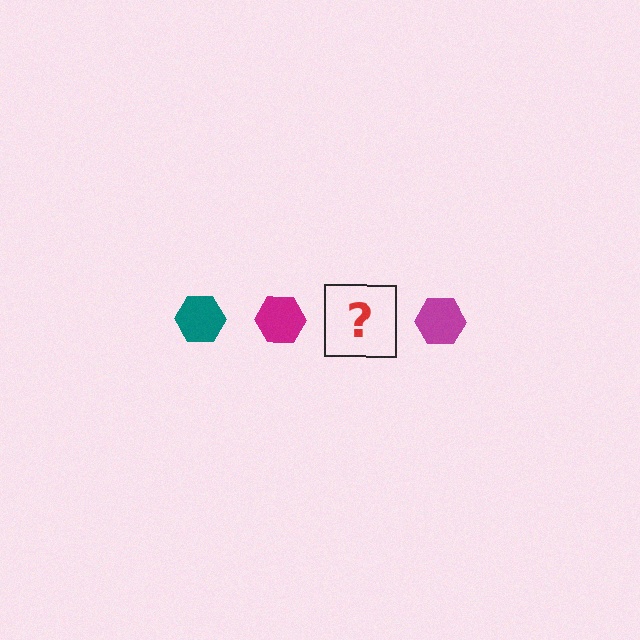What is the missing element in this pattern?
The missing element is a teal hexagon.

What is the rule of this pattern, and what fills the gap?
The rule is that the pattern cycles through teal, magenta hexagons. The gap should be filled with a teal hexagon.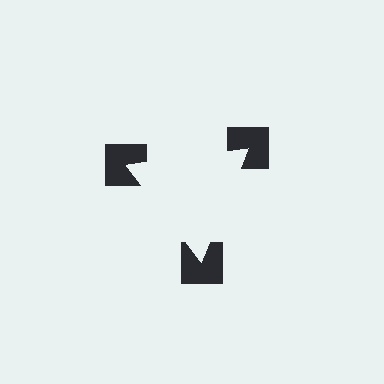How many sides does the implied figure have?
3 sides.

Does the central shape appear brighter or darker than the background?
It typically appears slightly brighter than the background, even though no actual brightness change is drawn.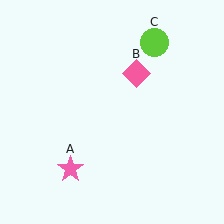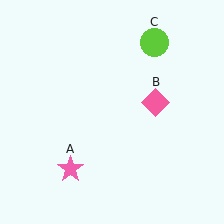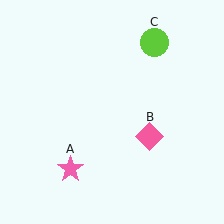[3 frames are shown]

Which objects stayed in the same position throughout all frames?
Pink star (object A) and lime circle (object C) remained stationary.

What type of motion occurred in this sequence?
The pink diamond (object B) rotated clockwise around the center of the scene.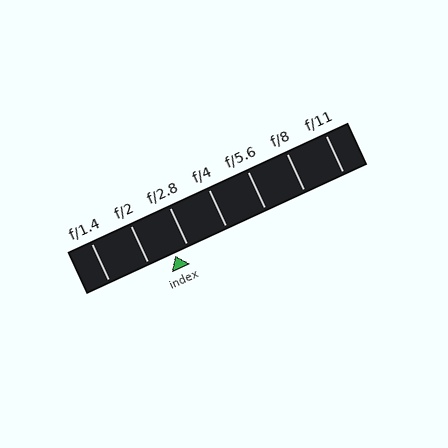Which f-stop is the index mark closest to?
The index mark is closest to f/2.8.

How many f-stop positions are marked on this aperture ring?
There are 7 f-stop positions marked.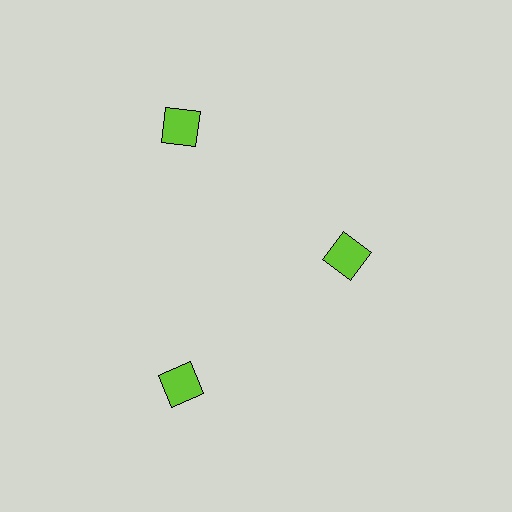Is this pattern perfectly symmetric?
No. The 3 lime diamonds are arranged in a ring, but one element near the 3 o'clock position is pulled inward toward the center, breaking the 3-fold rotational symmetry.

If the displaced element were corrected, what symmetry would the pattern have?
It would have 3-fold rotational symmetry — the pattern would map onto itself every 120 degrees.